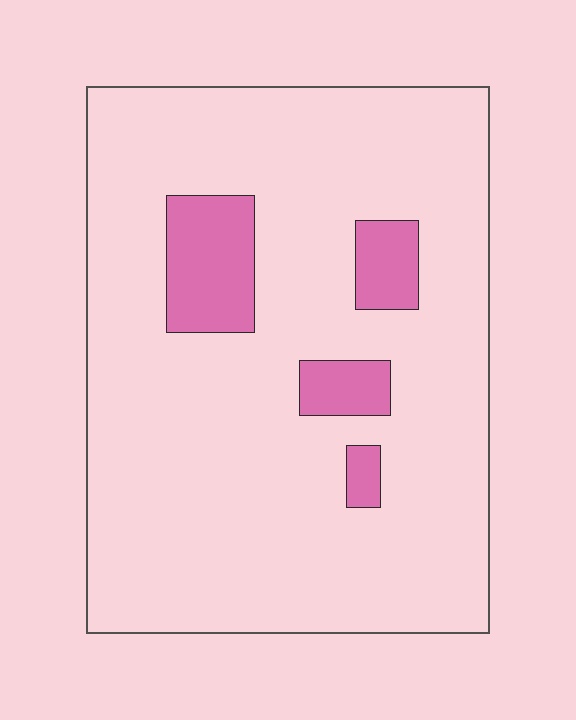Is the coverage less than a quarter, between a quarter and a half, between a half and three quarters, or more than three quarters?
Less than a quarter.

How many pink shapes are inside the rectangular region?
4.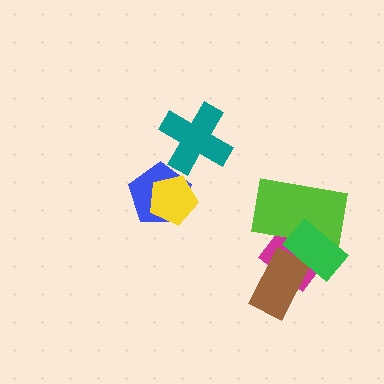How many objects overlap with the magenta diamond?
3 objects overlap with the magenta diamond.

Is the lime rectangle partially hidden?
Yes, it is partially covered by another shape.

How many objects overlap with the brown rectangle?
2 objects overlap with the brown rectangle.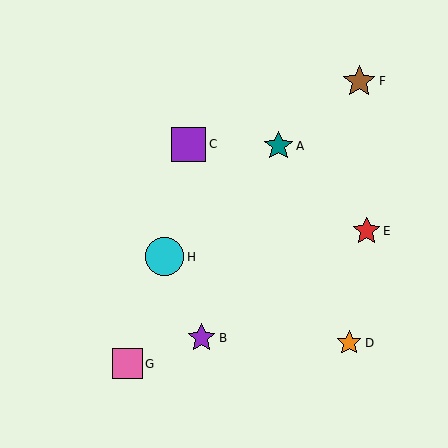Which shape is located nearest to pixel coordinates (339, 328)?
The orange star (labeled D) at (349, 343) is nearest to that location.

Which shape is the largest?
The cyan circle (labeled H) is the largest.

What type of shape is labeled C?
Shape C is a purple square.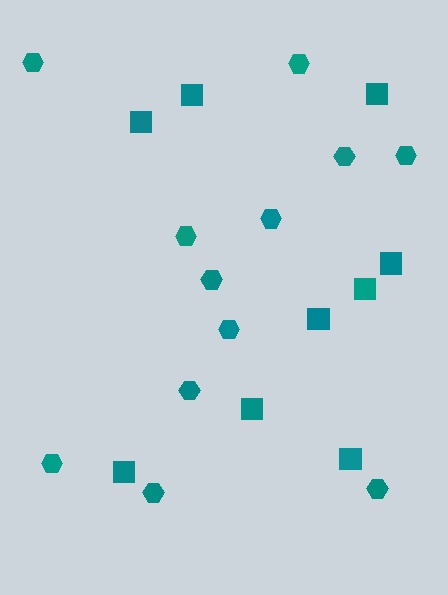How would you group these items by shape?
There are 2 groups: one group of hexagons (12) and one group of squares (9).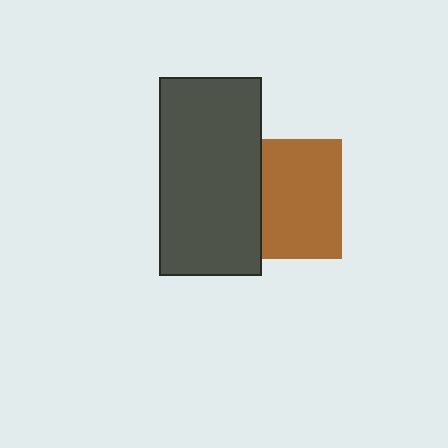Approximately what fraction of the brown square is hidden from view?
Roughly 33% of the brown square is hidden behind the dark gray rectangle.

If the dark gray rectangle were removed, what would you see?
You would see the complete brown square.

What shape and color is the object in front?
The object in front is a dark gray rectangle.